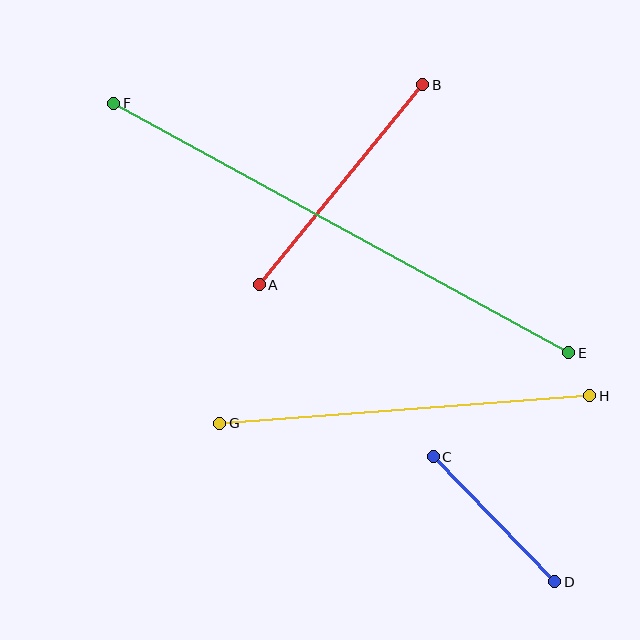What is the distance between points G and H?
The distance is approximately 371 pixels.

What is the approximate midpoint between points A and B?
The midpoint is at approximately (341, 185) pixels.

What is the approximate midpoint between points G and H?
The midpoint is at approximately (405, 409) pixels.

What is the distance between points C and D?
The distance is approximately 174 pixels.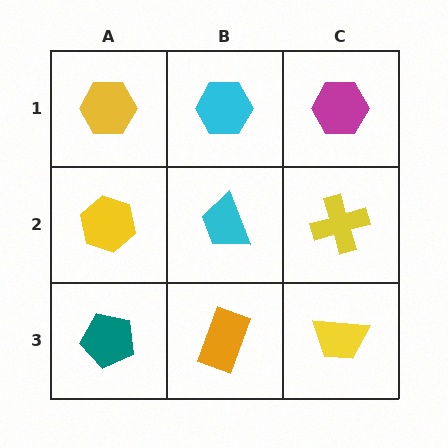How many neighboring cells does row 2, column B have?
4.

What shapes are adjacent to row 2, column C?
A magenta hexagon (row 1, column C), a yellow trapezoid (row 3, column C), a cyan trapezoid (row 2, column B).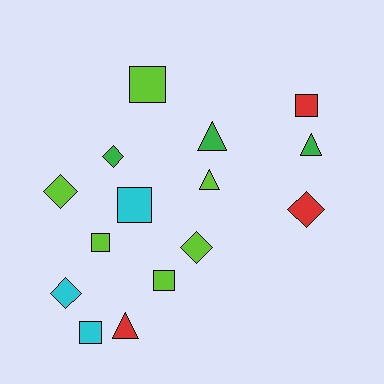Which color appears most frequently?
Lime, with 6 objects.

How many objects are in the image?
There are 15 objects.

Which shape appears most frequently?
Square, with 6 objects.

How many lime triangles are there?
There is 1 lime triangle.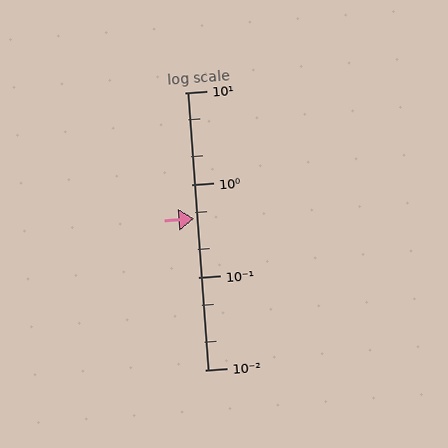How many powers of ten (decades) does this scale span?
The scale spans 3 decades, from 0.01 to 10.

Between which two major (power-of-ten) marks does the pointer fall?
The pointer is between 0.1 and 1.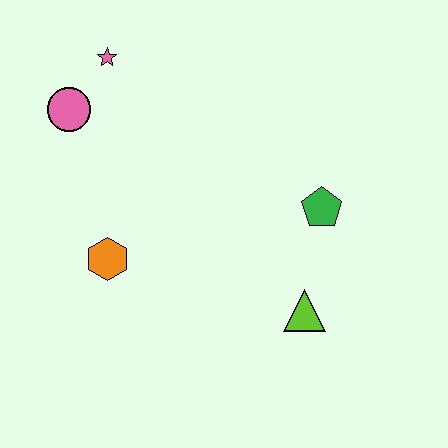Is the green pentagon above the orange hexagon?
Yes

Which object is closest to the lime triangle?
The green pentagon is closest to the lime triangle.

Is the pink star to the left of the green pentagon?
Yes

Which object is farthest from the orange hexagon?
The green pentagon is farthest from the orange hexagon.